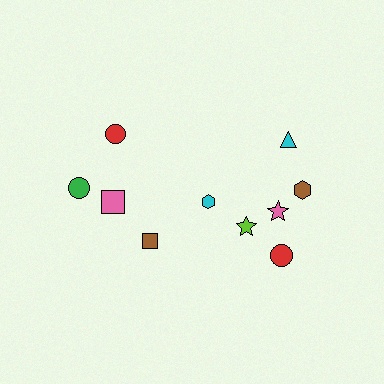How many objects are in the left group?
There are 4 objects.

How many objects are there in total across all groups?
There are 10 objects.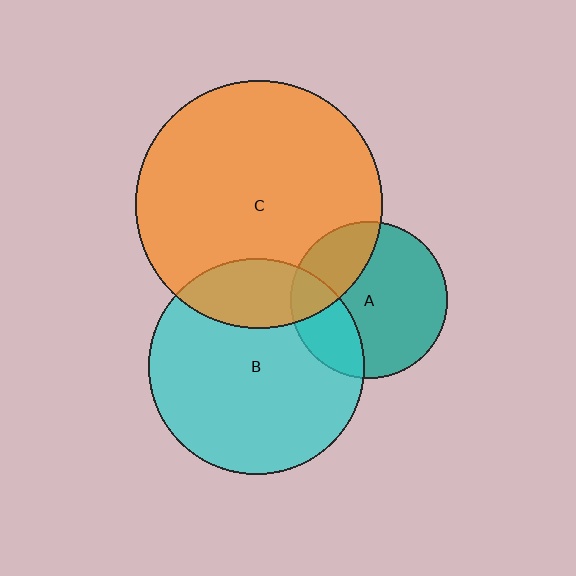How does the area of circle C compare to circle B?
Approximately 1.3 times.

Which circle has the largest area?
Circle C (orange).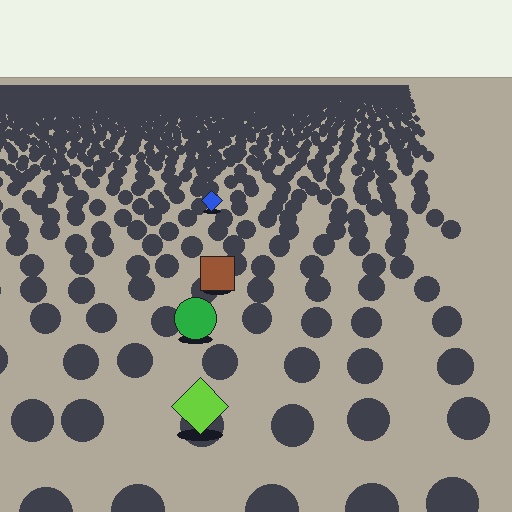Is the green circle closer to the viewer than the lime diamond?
No. The lime diamond is closer — you can tell from the texture gradient: the ground texture is coarser near it.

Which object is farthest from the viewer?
The blue diamond is farthest from the viewer. It appears smaller and the ground texture around it is denser.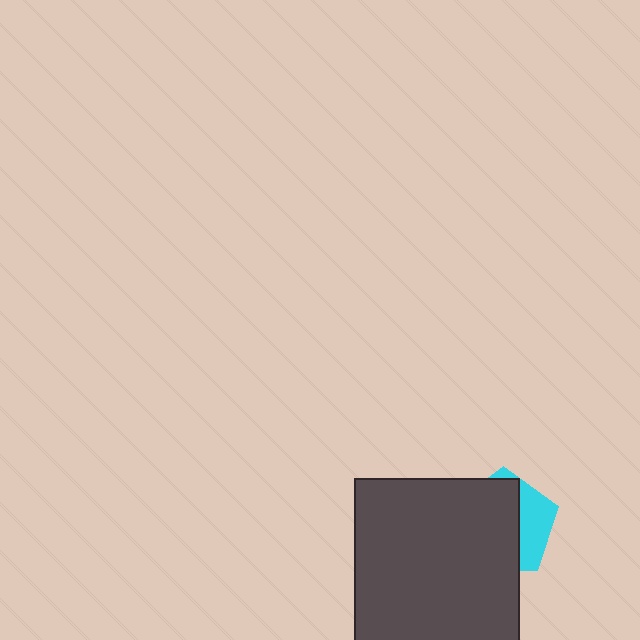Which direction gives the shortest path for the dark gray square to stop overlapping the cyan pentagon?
Moving left gives the shortest separation.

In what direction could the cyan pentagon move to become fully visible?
The cyan pentagon could move right. That would shift it out from behind the dark gray square entirely.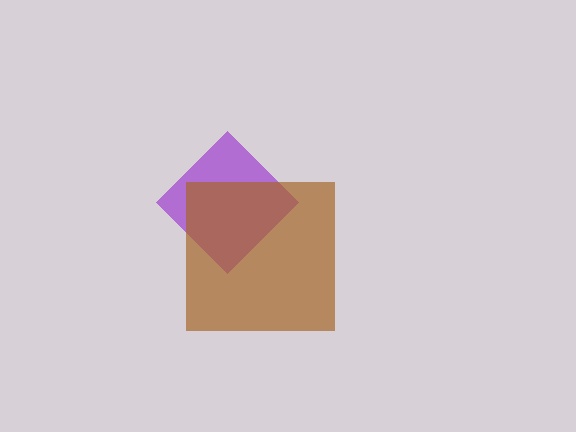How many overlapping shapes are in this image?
There are 2 overlapping shapes in the image.